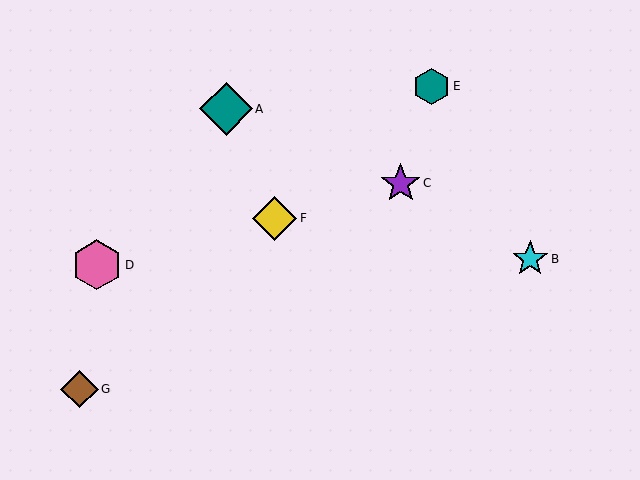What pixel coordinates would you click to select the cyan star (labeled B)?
Click at (530, 259) to select the cyan star B.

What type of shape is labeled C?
Shape C is a purple star.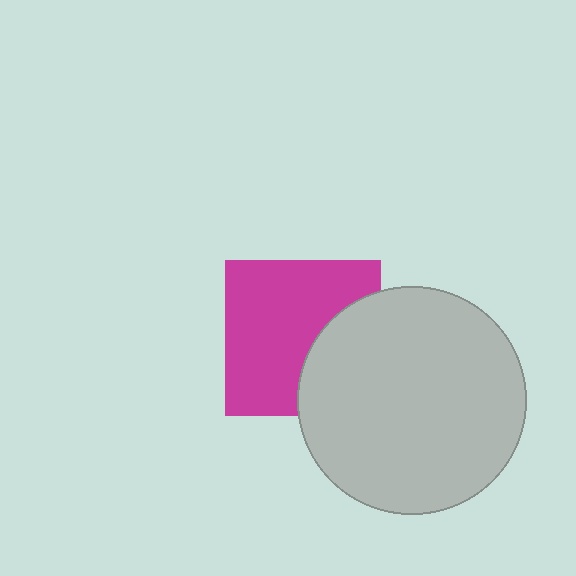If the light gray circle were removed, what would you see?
You would see the complete magenta square.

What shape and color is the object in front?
The object in front is a light gray circle.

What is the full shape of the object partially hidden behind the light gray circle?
The partially hidden object is a magenta square.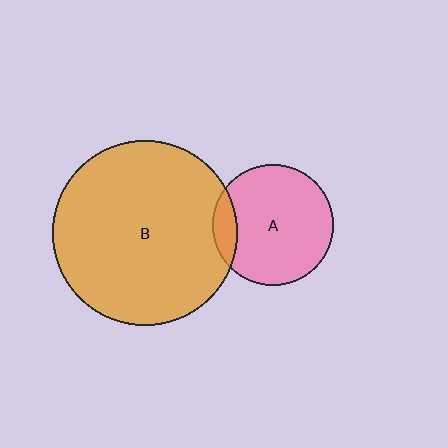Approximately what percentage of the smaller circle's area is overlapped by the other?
Approximately 10%.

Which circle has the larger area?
Circle B (orange).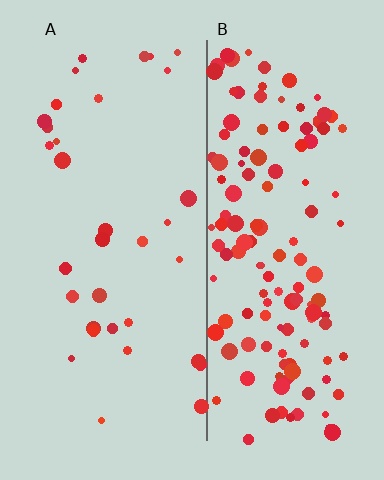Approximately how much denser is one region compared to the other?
Approximately 4.0× — region B over region A.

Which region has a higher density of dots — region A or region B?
B (the right).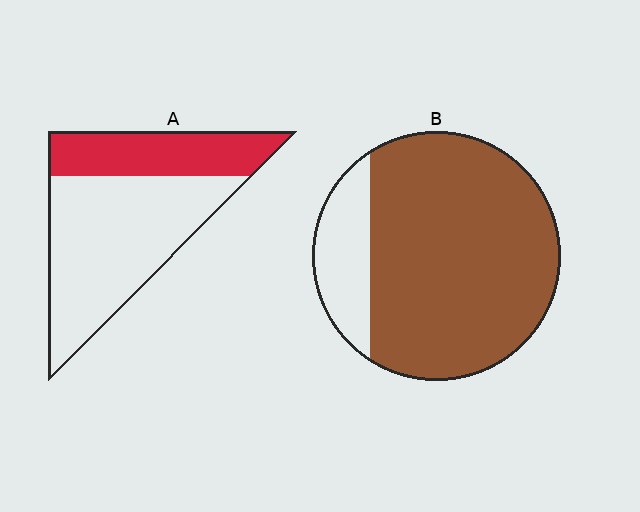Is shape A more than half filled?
No.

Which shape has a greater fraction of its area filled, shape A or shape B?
Shape B.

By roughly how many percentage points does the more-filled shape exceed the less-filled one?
By roughly 50 percentage points (B over A).